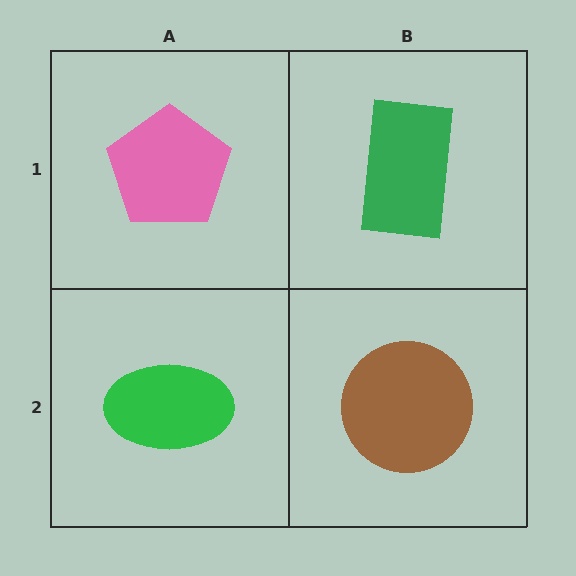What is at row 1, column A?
A pink pentagon.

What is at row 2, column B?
A brown circle.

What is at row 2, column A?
A green ellipse.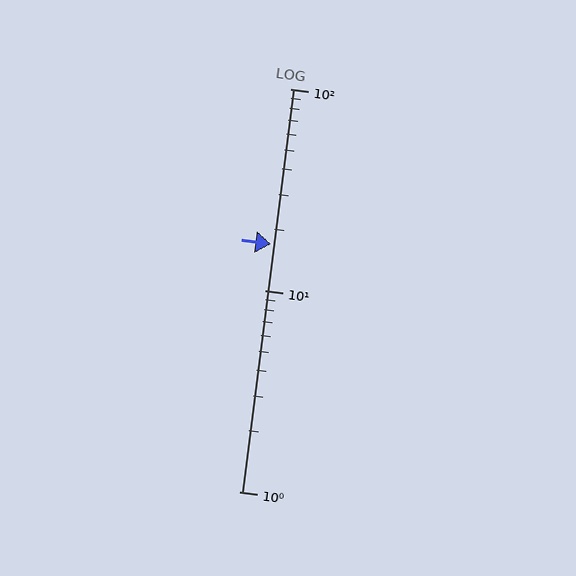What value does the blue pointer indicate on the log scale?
The pointer indicates approximately 17.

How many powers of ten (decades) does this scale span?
The scale spans 2 decades, from 1 to 100.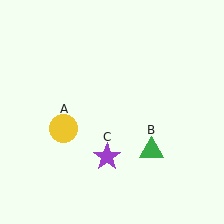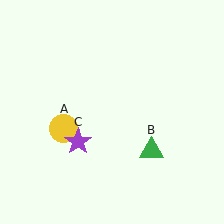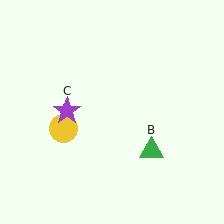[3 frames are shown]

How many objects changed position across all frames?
1 object changed position: purple star (object C).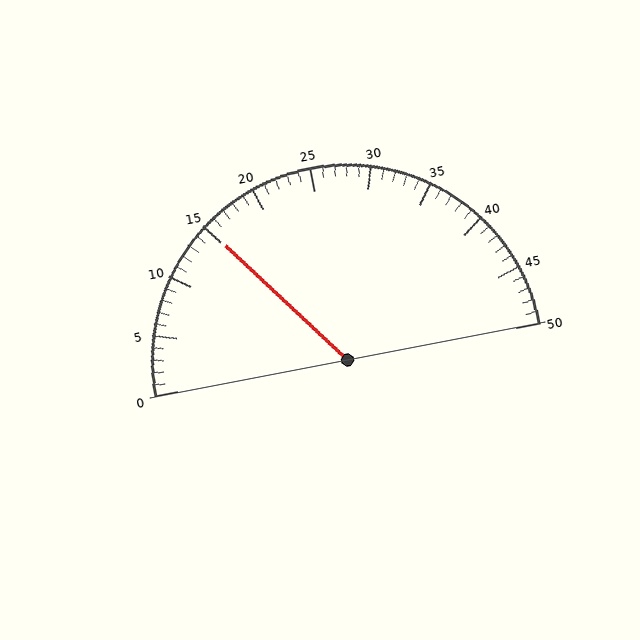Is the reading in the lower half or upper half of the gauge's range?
The reading is in the lower half of the range (0 to 50).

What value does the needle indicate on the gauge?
The needle indicates approximately 15.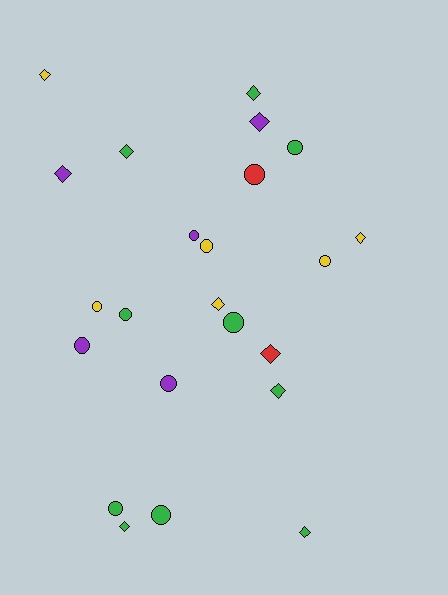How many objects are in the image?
There are 23 objects.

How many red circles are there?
There is 1 red circle.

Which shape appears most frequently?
Circle, with 12 objects.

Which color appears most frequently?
Green, with 10 objects.